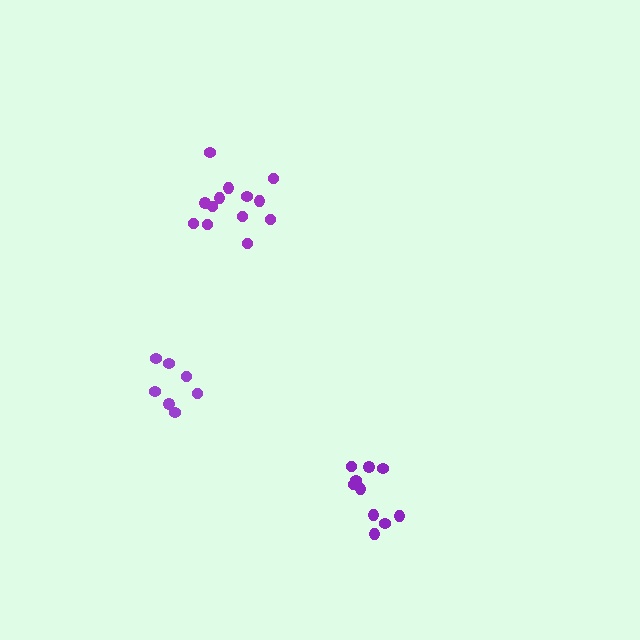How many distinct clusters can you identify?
There are 3 distinct clusters.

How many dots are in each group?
Group 1: 7 dots, Group 2: 10 dots, Group 3: 13 dots (30 total).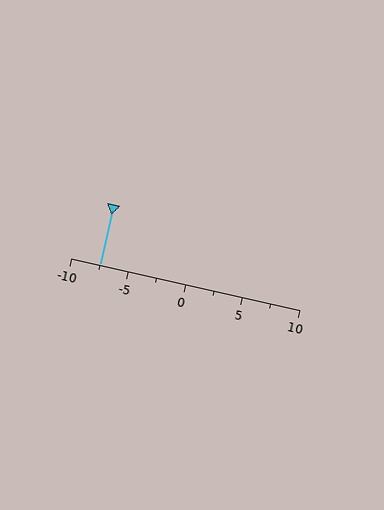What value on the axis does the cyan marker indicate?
The marker indicates approximately -7.5.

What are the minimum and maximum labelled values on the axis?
The axis runs from -10 to 10.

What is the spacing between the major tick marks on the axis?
The major ticks are spaced 5 apart.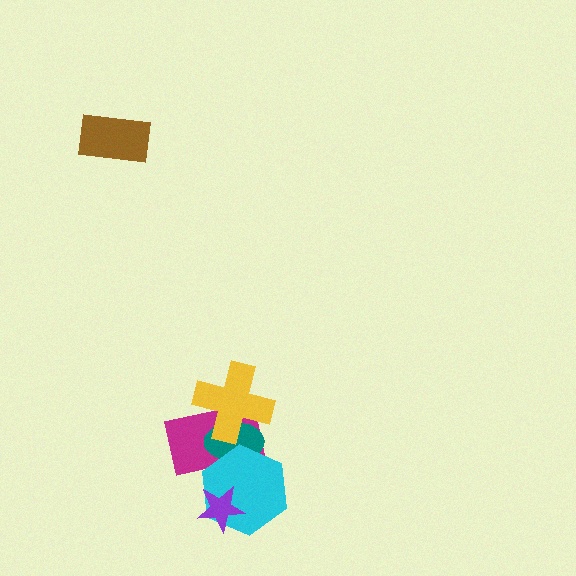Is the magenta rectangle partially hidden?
Yes, it is partially covered by another shape.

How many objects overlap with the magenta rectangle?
3 objects overlap with the magenta rectangle.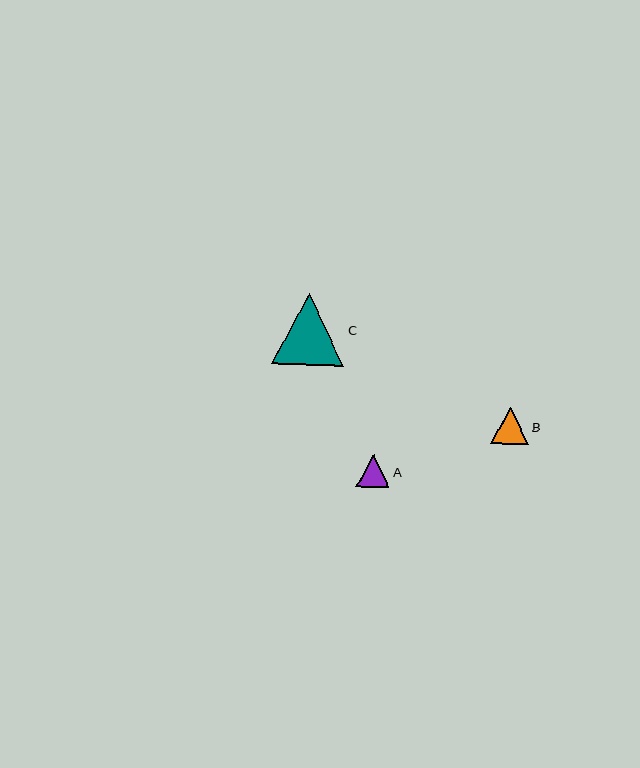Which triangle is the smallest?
Triangle A is the smallest with a size of approximately 33 pixels.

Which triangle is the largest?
Triangle C is the largest with a size of approximately 72 pixels.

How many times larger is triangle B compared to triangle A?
Triangle B is approximately 1.1 times the size of triangle A.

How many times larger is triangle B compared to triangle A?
Triangle B is approximately 1.1 times the size of triangle A.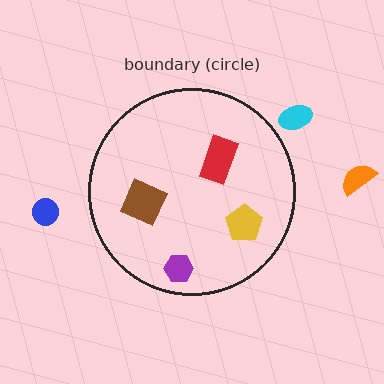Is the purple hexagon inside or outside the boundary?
Inside.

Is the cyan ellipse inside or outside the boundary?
Outside.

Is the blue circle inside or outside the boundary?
Outside.